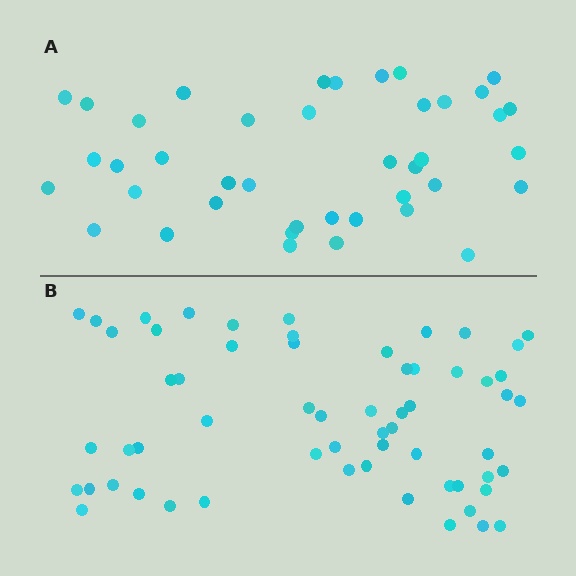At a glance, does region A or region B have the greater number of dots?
Region B (the bottom region) has more dots.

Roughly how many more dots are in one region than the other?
Region B has approximately 20 more dots than region A.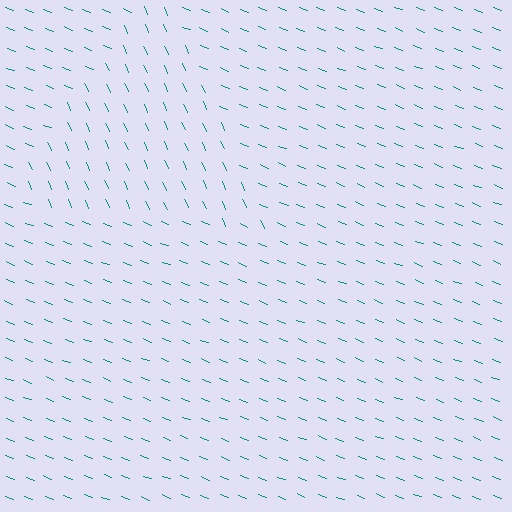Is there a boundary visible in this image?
Yes, there is a texture boundary formed by a change in line orientation.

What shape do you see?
I see a triangle.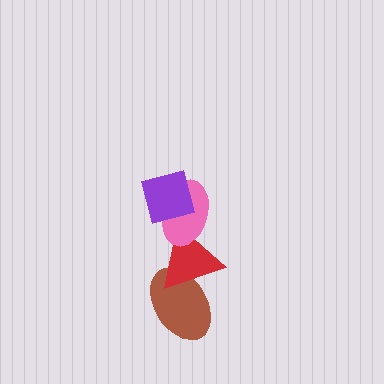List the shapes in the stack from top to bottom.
From top to bottom: the purple square, the pink ellipse, the red triangle, the brown ellipse.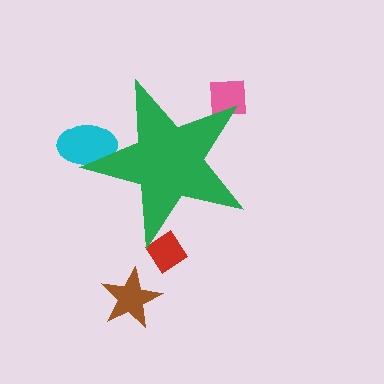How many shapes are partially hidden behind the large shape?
3 shapes are partially hidden.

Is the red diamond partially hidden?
Yes, the red diamond is partially hidden behind the green star.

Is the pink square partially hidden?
Yes, the pink square is partially hidden behind the green star.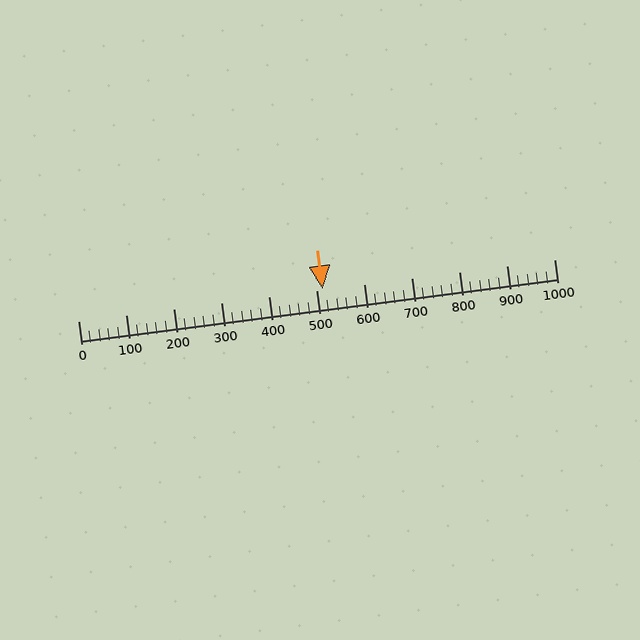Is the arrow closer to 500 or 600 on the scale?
The arrow is closer to 500.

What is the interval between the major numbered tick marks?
The major tick marks are spaced 100 units apart.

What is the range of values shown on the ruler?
The ruler shows values from 0 to 1000.